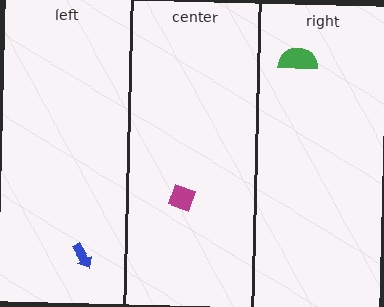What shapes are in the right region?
The green semicircle.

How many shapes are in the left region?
1.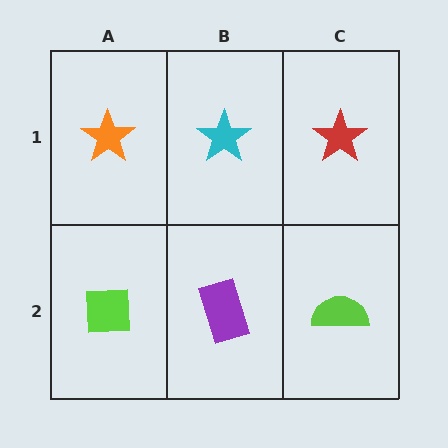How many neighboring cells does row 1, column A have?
2.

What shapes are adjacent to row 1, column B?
A purple rectangle (row 2, column B), an orange star (row 1, column A), a red star (row 1, column C).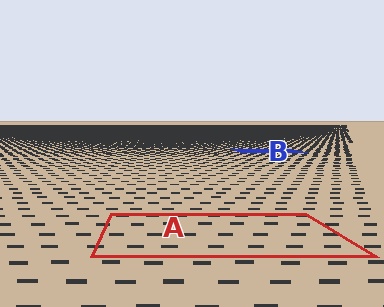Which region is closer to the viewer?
Region A is closer. The texture elements there are larger and more spread out.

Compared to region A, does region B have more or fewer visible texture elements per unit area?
Region B has more texture elements per unit area — they are packed more densely because it is farther away.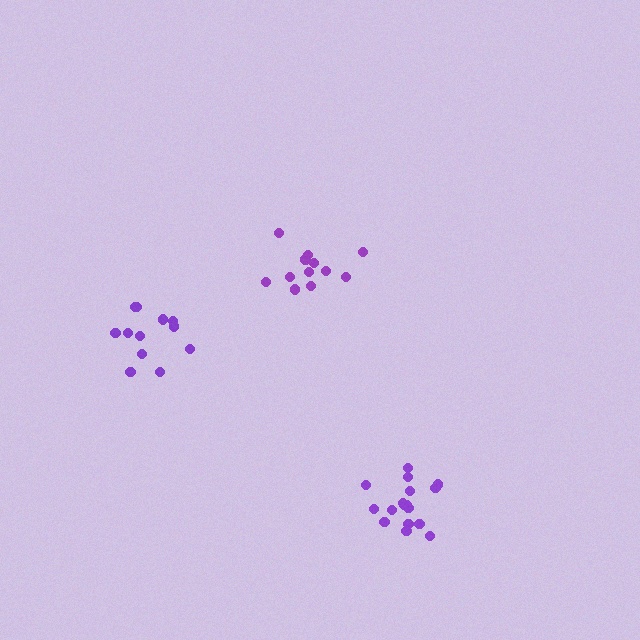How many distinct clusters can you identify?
There are 3 distinct clusters.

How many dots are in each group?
Group 1: 12 dots, Group 2: 12 dots, Group 3: 17 dots (41 total).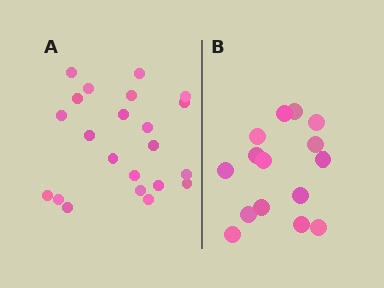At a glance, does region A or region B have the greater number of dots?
Region A (the left region) has more dots.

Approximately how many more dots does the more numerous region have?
Region A has roughly 8 or so more dots than region B.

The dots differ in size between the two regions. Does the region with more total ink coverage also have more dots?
No. Region B has more total ink coverage because its dots are larger, but region A actually contains more individual dots. Total area can be misleading — the number of items is what matters here.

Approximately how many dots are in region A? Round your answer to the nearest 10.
About 20 dots. (The exact count is 22, which rounds to 20.)